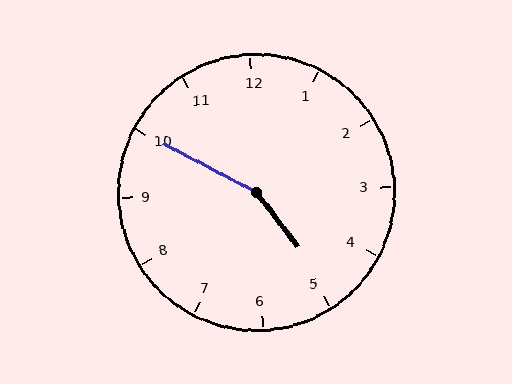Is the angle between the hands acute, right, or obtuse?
It is obtuse.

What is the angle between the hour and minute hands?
Approximately 155 degrees.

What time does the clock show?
4:50.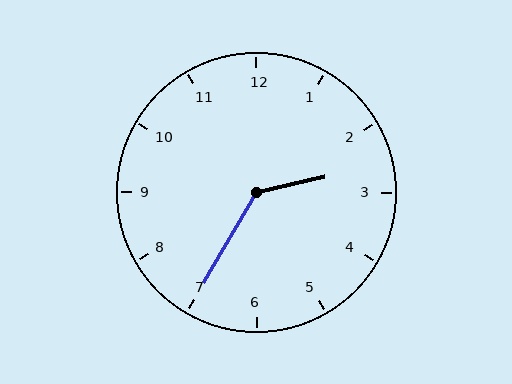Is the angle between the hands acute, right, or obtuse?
It is obtuse.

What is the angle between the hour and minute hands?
Approximately 132 degrees.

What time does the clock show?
2:35.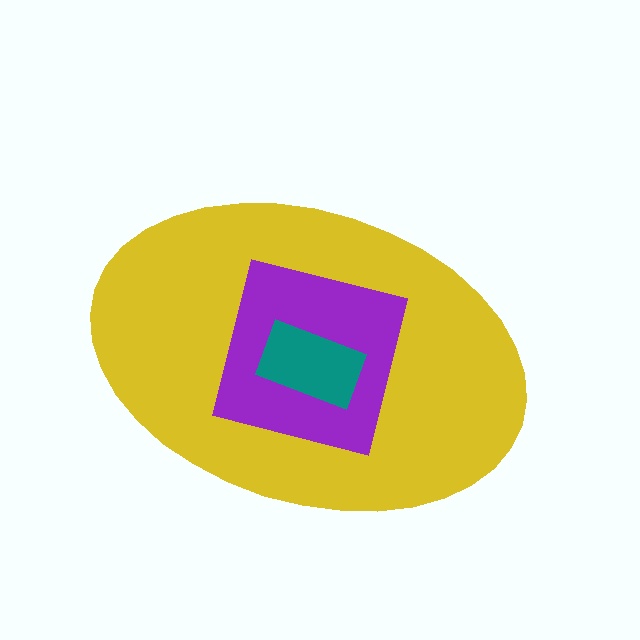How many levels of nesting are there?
3.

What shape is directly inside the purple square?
The teal rectangle.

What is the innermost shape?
The teal rectangle.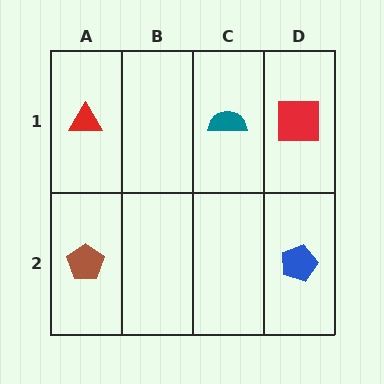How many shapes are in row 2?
2 shapes.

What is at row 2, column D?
A blue pentagon.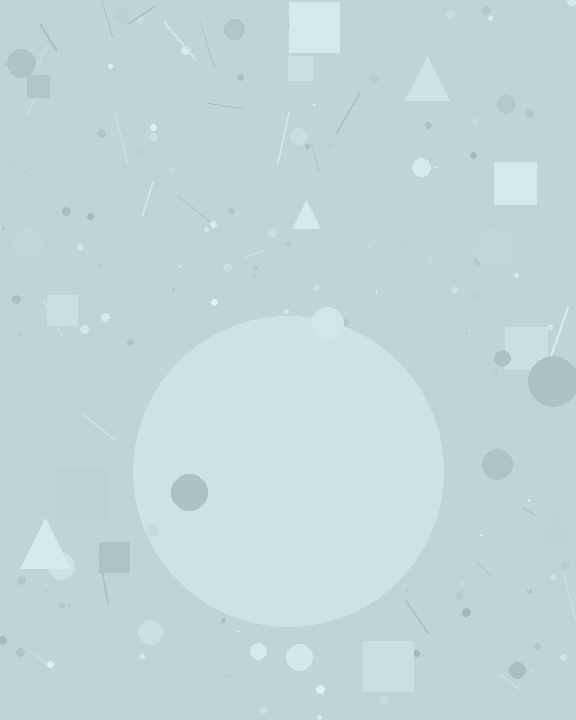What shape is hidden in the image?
A circle is hidden in the image.